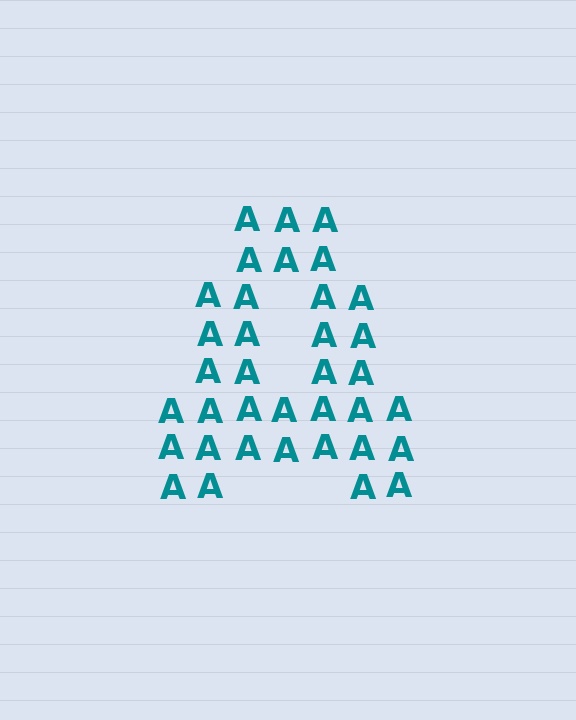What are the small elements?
The small elements are letter A's.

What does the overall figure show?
The overall figure shows the letter A.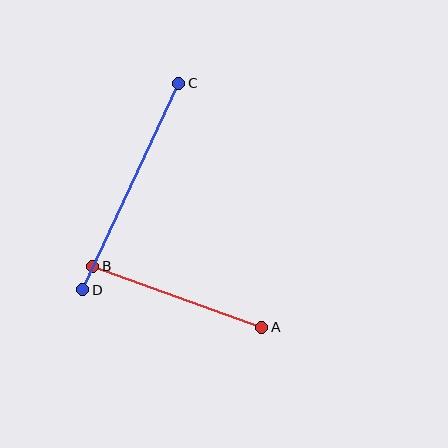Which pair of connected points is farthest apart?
Points C and D are farthest apart.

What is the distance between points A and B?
The distance is approximately 180 pixels.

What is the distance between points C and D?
The distance is approximately 227 pixels.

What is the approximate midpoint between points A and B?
The midpoint is at approximately (177, 297) pixels.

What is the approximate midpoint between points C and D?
The midpoint is at approximately (131, 187) pixels.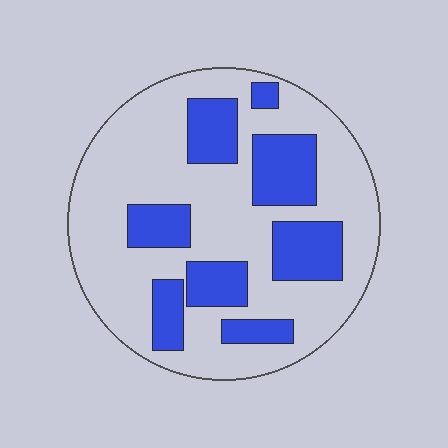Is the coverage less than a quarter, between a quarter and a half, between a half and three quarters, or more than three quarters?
Between a quarter and a half.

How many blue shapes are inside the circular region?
8.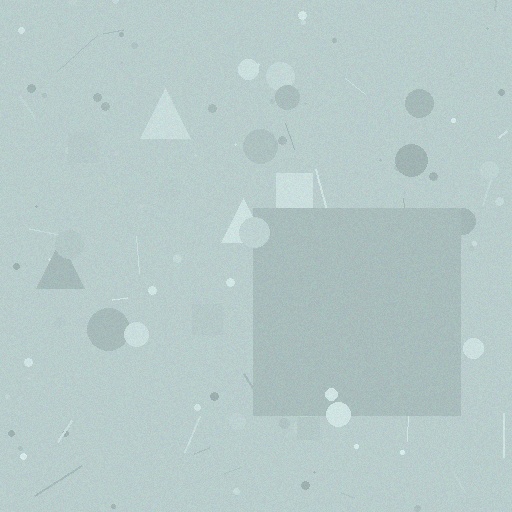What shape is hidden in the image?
A square is hidden in the image.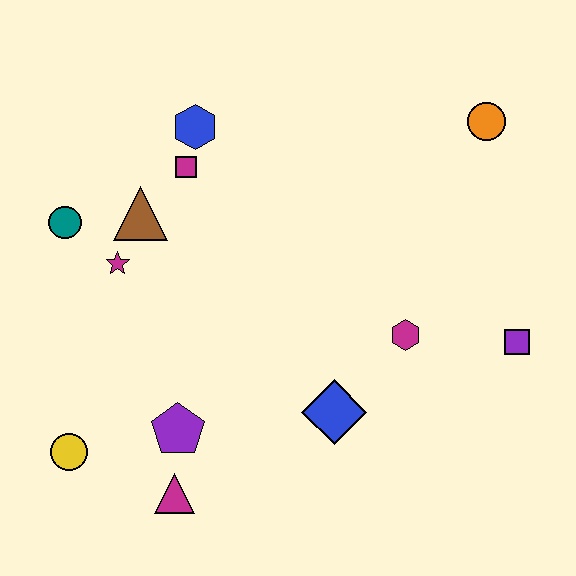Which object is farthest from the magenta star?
The purple square is farthest from the magenta star.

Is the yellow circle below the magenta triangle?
No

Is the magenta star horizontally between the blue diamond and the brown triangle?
No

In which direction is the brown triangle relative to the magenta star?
The brown triangle is above the magenta star.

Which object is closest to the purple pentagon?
The magenta triangle is closest to the purple pentagon.